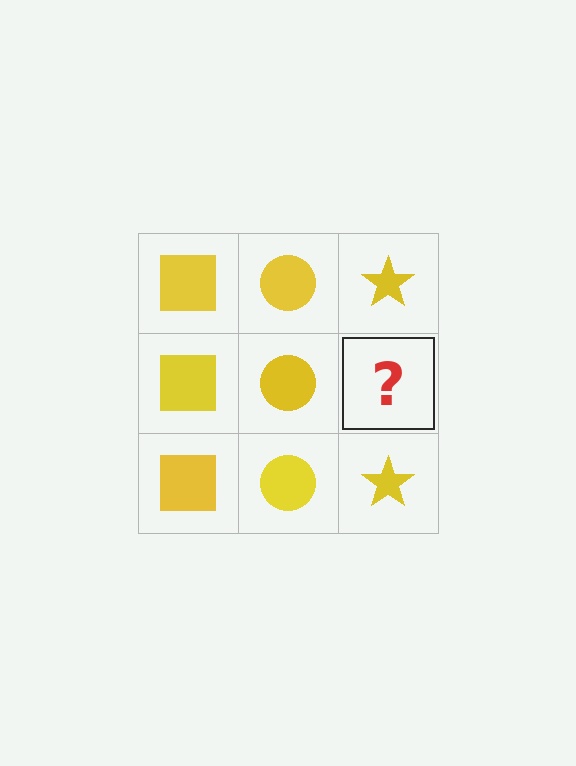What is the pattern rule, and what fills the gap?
The rule is that each column has a consistent shape. The gap should be filled with a yellow star.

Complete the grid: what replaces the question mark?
The question mark should be replaced with a yellow star.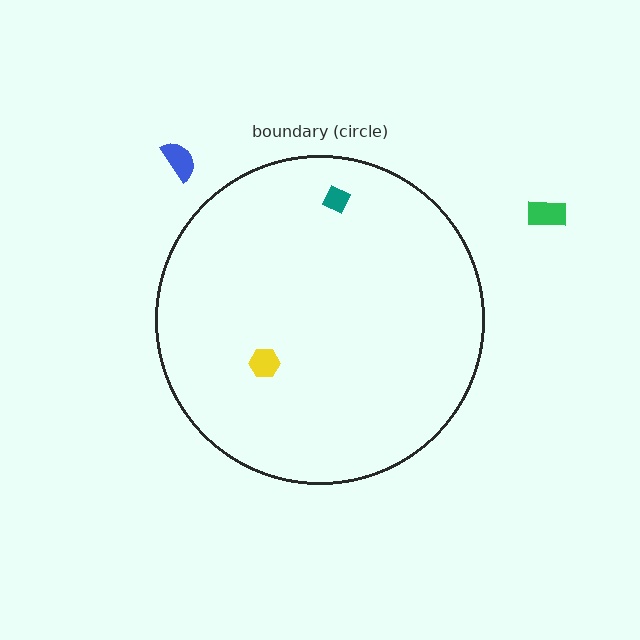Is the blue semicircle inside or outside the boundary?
Outside.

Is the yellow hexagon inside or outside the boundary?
Inside.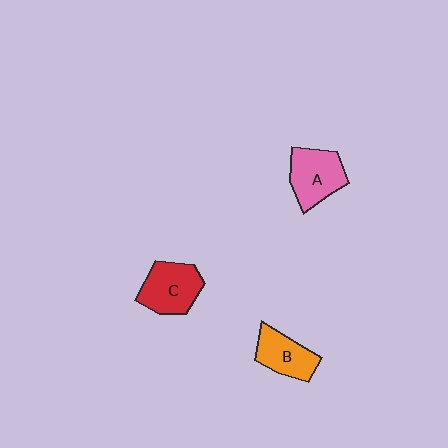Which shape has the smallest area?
Shape B (orange).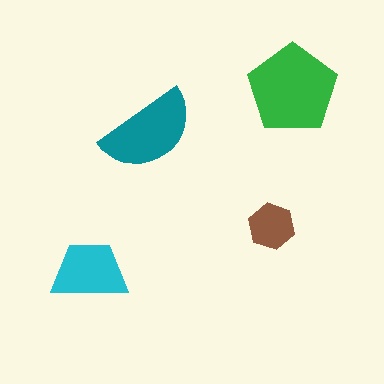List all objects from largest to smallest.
The green pentagon, the teal semicircle, the cyan trapezoid, the brown hexagon.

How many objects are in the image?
There are 4 objects in the image.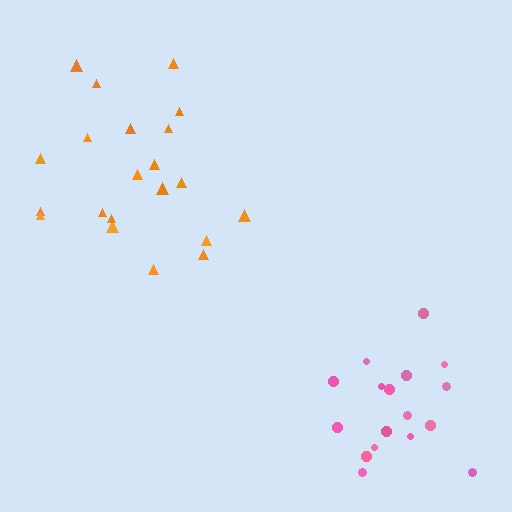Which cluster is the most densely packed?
Pink.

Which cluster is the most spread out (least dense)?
Orange.